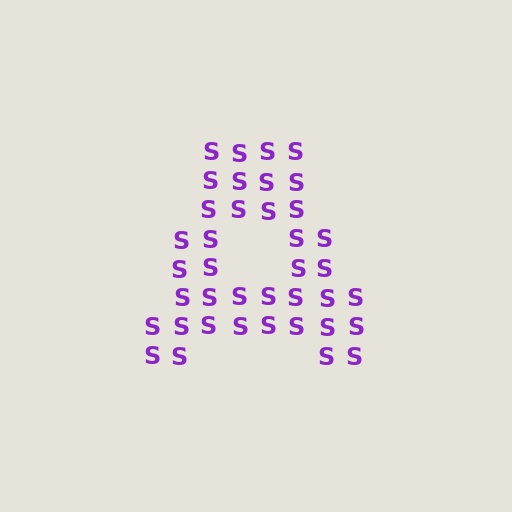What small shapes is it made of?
It is made of small letter S's.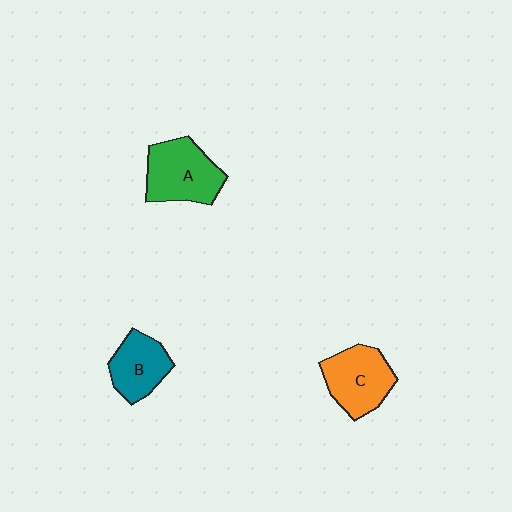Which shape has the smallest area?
Shape B (teal).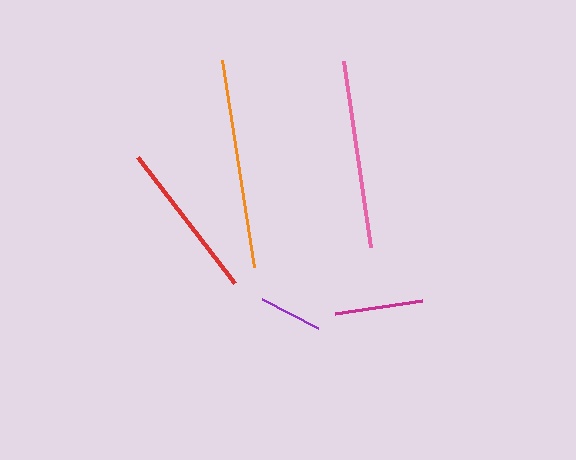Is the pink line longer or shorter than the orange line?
The orange line is longer than the pink line.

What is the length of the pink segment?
The pink segment is approximately 188 pixels long.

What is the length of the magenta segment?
The magenta segment is approximately 88 pixels long.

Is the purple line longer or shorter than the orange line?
The orange line is longer than the purple line.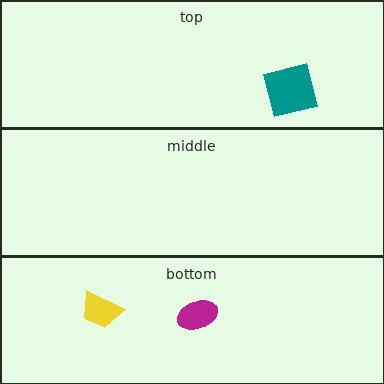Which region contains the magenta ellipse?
The bottom region.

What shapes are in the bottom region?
The magenta ellipse, the yellow trapezoid.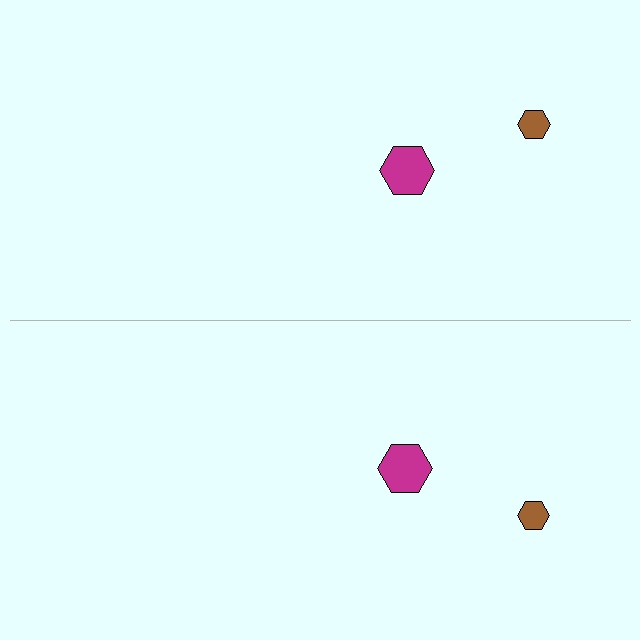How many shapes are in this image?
There are 4 shapes in this image.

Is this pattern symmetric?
Yes, this pattern has bilateral (reflection) symmetry.